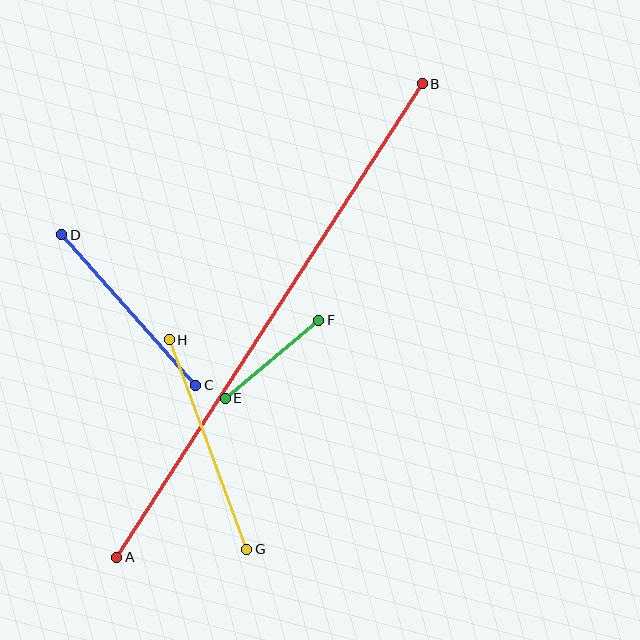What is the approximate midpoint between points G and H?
The midpoint is at approximately (208, 445) pixels.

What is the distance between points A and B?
The distance is approximately 563 pixels.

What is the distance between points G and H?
The distance is approximately 223 pixels.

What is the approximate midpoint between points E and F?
The midpoint is at approximately (272, 359) pixels.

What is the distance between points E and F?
The distance is approximately 122 pixels.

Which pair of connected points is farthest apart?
Points A and B are farthest apart.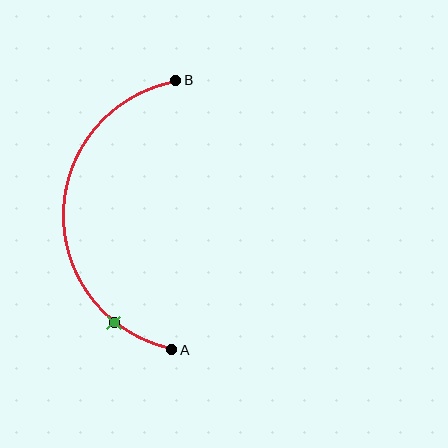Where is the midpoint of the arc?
The arc midpoint is the point on the curve farthest from the straight line joining A and B. It sits to the left of that line.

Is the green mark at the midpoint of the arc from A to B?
No. The green mark lies on the arc but is closer to endpoint A. The arc midpoint would be at the point on the curve equidistant along the arc from both A and B.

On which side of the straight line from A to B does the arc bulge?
The arc bulges to the left of the straight line connecting A and B.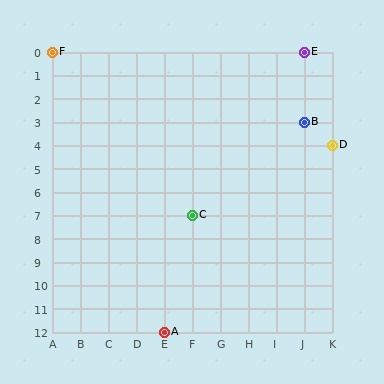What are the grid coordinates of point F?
Point F is at grid coordinates (A, 0).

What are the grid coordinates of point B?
Point B is at grid coordinates (J, 3).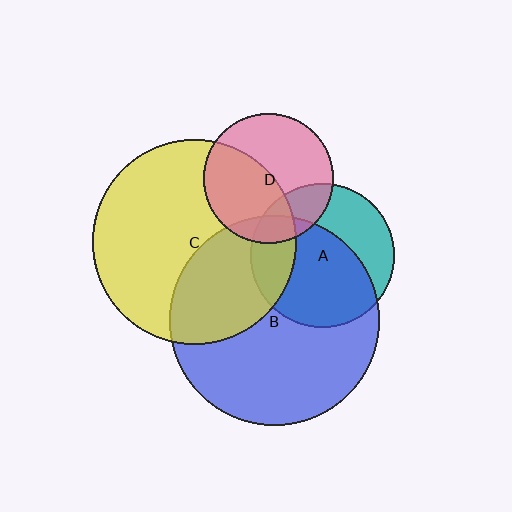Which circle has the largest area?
Circle B (blue).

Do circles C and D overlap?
Yes.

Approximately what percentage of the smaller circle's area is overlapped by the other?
Approximately 45%.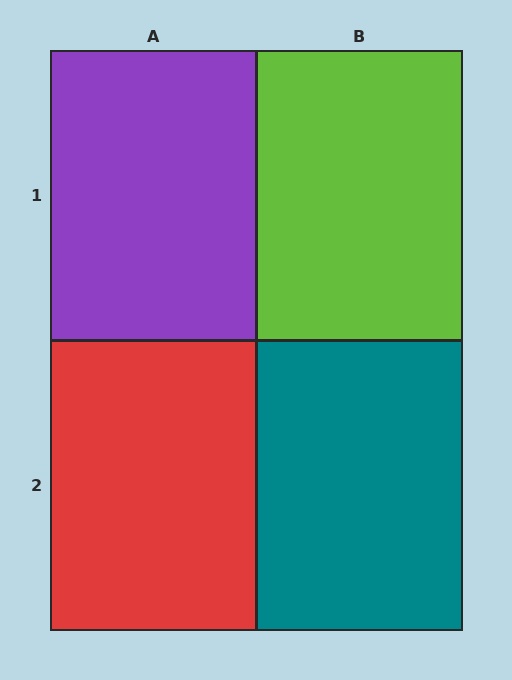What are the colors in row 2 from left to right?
Red, teal.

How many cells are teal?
1 cell is teal.